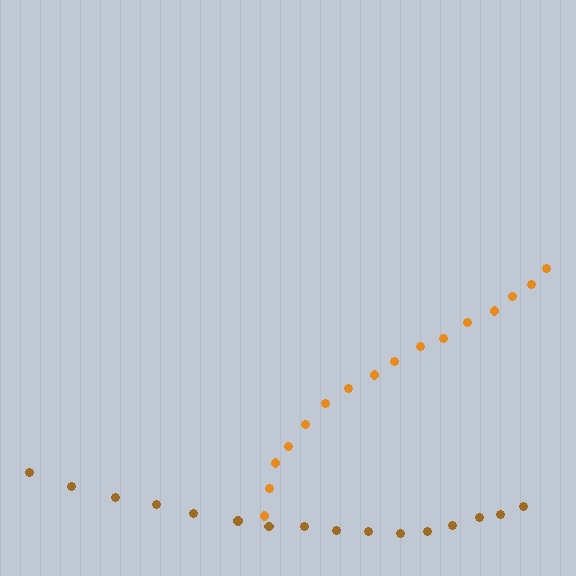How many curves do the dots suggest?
There are 2 distinct paths.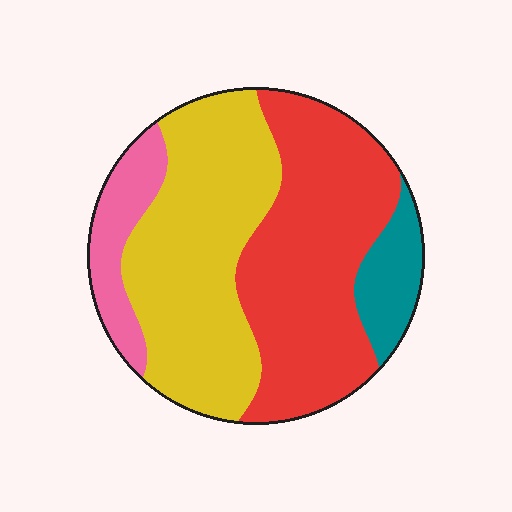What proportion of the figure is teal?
Teal takes up about one tenth (1/10) of the figure.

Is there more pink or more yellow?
Yellow.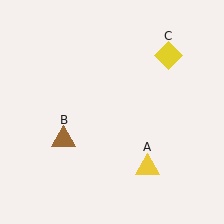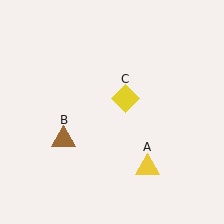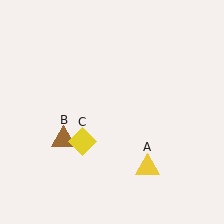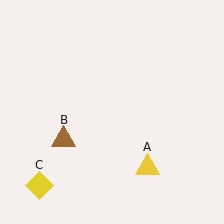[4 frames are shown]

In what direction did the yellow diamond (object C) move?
The yellow diamond (object C) moved down and to the left.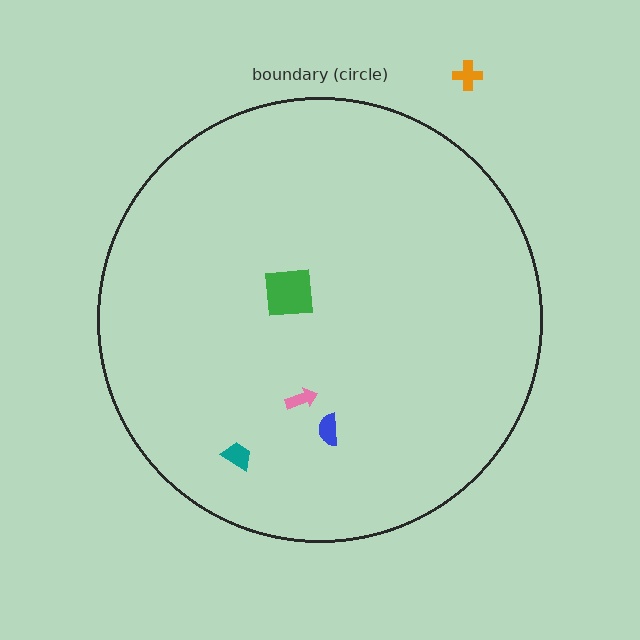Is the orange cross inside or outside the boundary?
Outside.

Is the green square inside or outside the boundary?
Inside.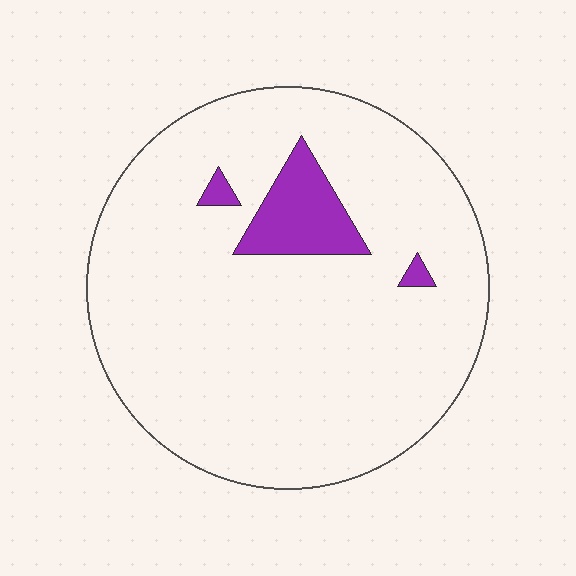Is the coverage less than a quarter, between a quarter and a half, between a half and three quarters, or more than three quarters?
Less than a quarter.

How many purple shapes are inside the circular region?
3.